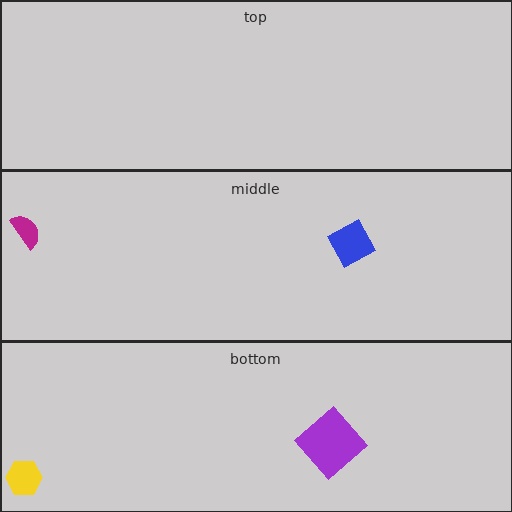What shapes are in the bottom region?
The purple diamond, the yellow hexagon.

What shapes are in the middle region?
The blue diamond, the magenta semicircle.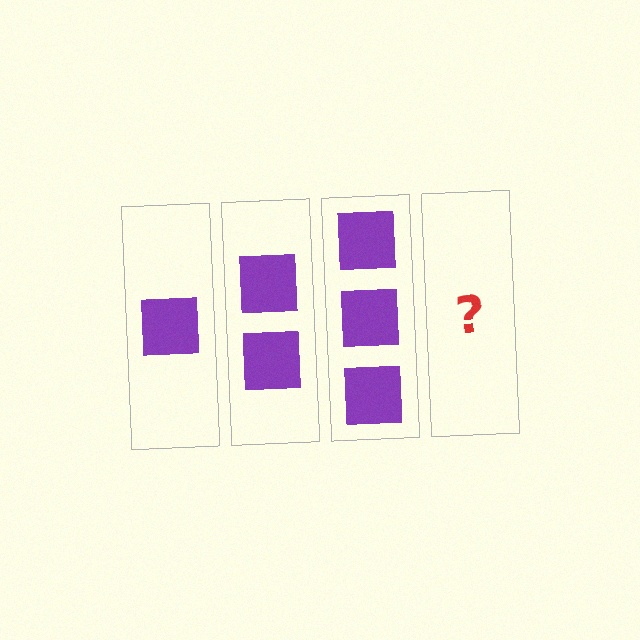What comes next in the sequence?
The next element should be 4 squares.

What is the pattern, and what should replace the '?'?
The pattern is that each step adds one more square. The '?' should be 4 squares.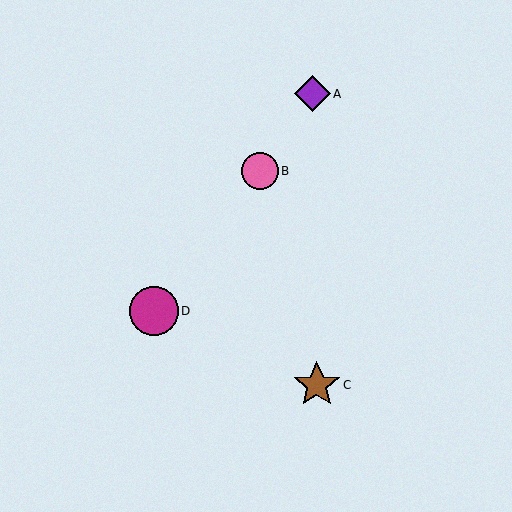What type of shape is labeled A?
Shape A is a purple diamond.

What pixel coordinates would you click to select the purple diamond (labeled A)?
Click at (313, 94) to select the purple diamond A.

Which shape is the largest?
The magenta circle (labeled D) is the largest.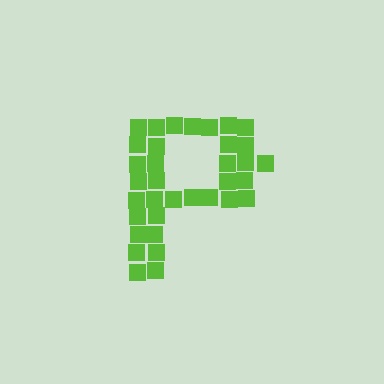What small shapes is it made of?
It is made of small squares.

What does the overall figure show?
The overall figure shows the letter P.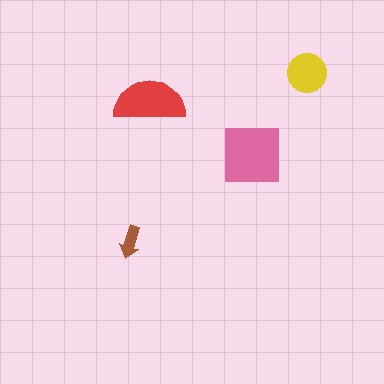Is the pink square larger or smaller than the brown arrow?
Larger.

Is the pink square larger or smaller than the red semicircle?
Larger.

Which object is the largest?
The pink square.